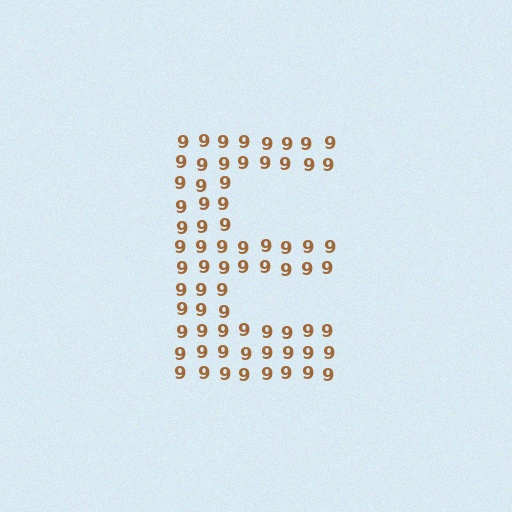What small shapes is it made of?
It is made of small digit 9's.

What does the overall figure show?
The overall figure shows the letter E.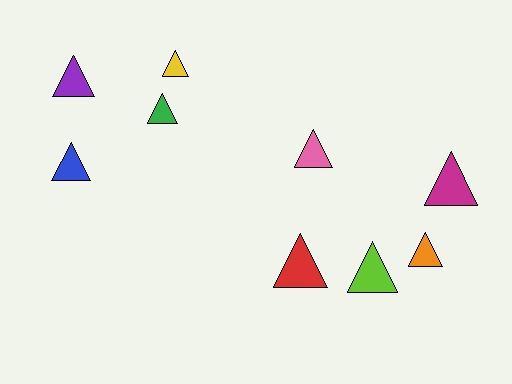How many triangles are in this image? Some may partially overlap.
There are 9 triangles.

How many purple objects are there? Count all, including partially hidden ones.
There is 1 purple object.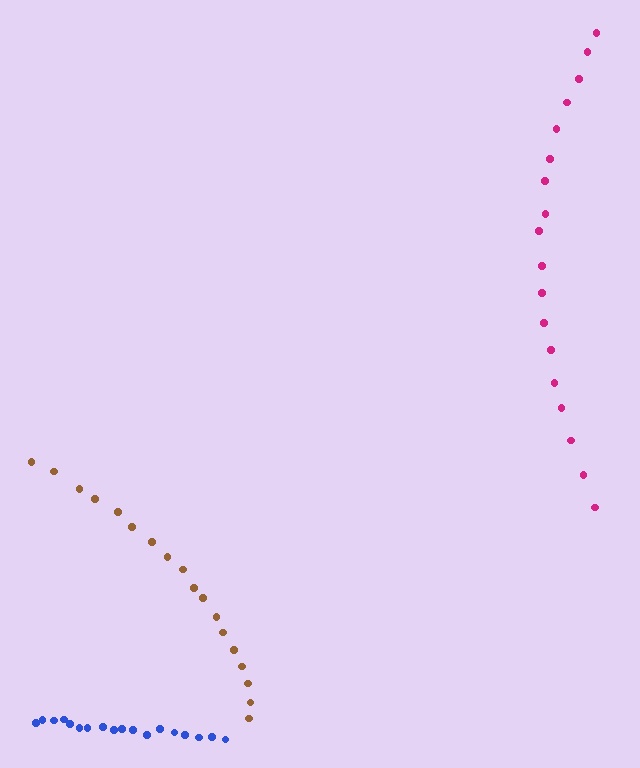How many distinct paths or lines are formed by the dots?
There are 3 distinct paths.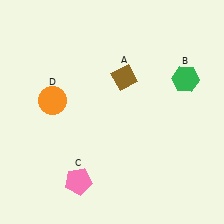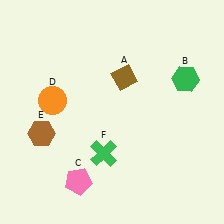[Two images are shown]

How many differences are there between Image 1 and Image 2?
There are 2 differences between the two images.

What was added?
A brown hexagon (E), a green cross (F) were added in Image 2.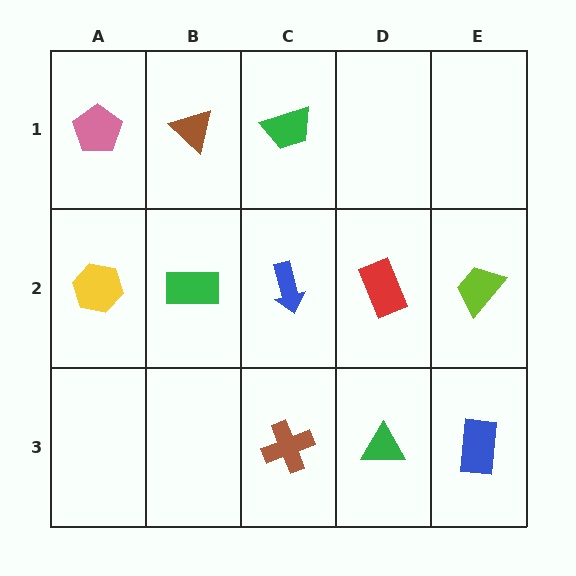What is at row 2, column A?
A yellow hexagon.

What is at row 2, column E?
A lime trapezoid.